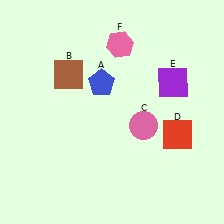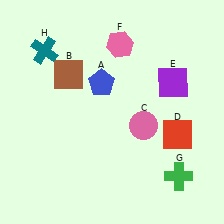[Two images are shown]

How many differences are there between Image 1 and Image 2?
There are 2 differences between the two images.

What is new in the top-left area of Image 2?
A teal cross (H) was added in the top-left area of Image 2.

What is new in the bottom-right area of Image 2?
A green cross (G) was added in the bottom-right area of Image 2.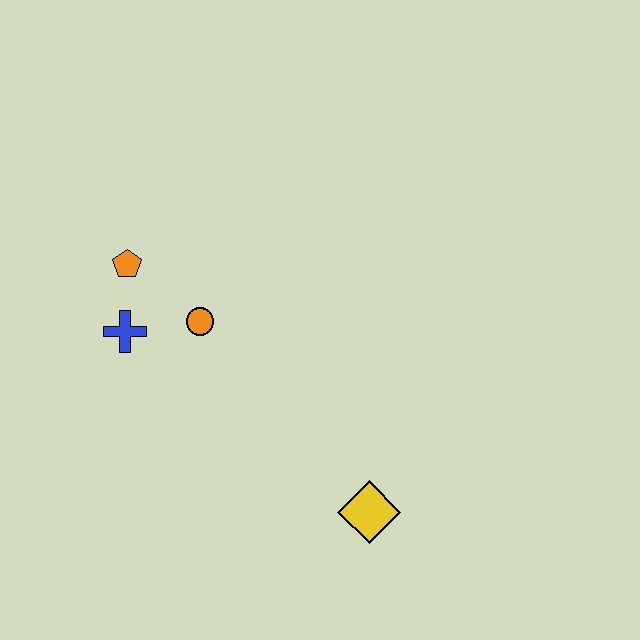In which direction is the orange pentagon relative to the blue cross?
The orange pentagon is above the blue cross.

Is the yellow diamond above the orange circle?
No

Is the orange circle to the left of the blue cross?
No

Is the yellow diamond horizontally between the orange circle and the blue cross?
No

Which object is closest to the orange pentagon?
The blue cross is closest to the orange pentagon.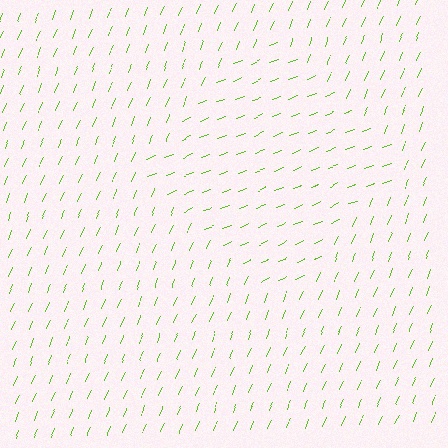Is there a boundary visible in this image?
Yes, there is a texture boundary formed by a change in line orientation.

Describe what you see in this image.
The image is filled with small lime line segments. A diamond region in the image has lines oriented differently from the surrounding lines, creating a visible texture boundary.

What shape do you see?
I see a diamond.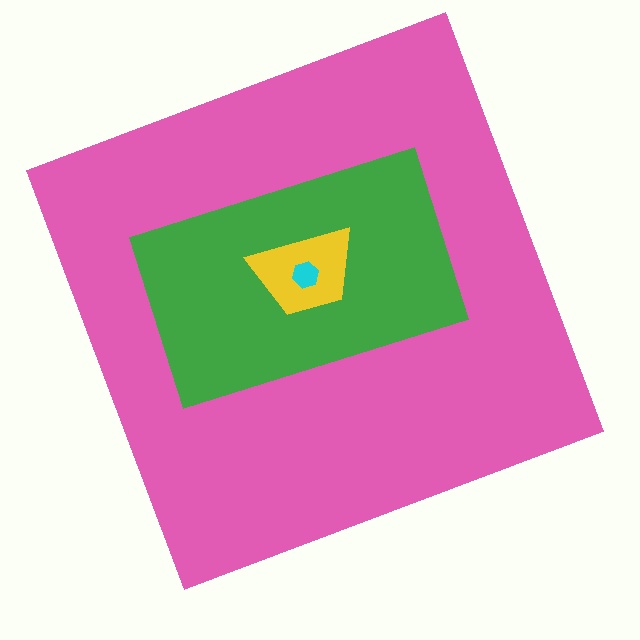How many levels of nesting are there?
4.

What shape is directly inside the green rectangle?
The yellow trapezoid.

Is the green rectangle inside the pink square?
Yes.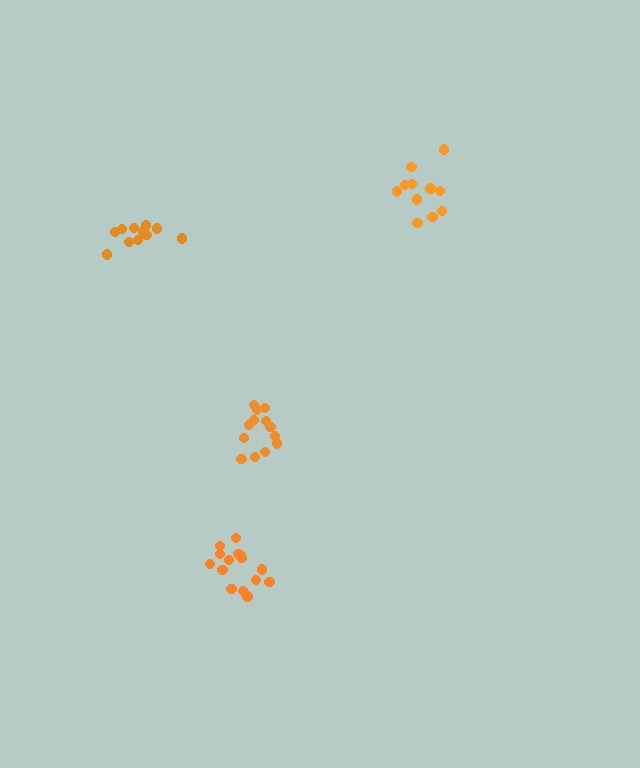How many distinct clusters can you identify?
There are 4 distinct clusters.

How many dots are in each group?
Group 1: 13 dots, Group 2: 11 dots, Group 3: 11 dots, Group 4: 15 dots (50 total).